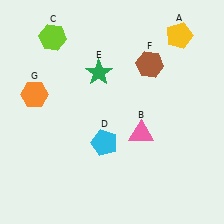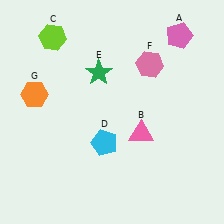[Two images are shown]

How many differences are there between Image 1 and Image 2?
There are 2 differences between the two images.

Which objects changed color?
A changed from yellow to pink. F changed from brown to pink.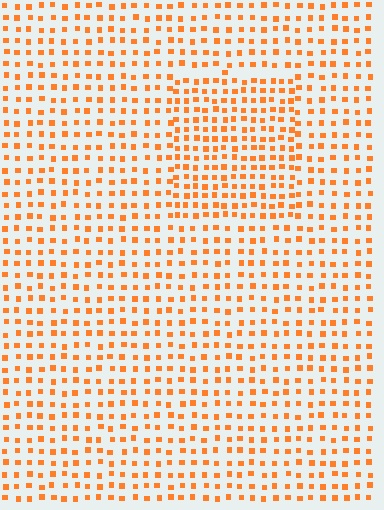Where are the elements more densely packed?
The elements are more densely packed inside the rectangle boundary.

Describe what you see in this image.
The image contains small orange elements arranged at two different densities. A rectangle-shaped region is visible where the elements are more densely packed than the surrounding area.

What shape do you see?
I see a rectangle.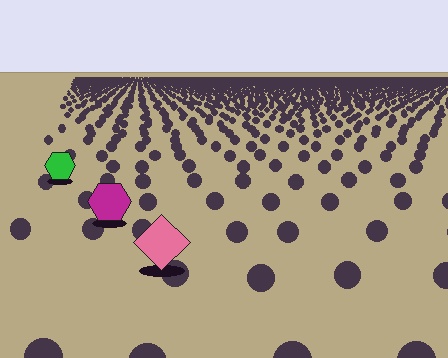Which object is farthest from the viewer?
The green hexagon is farthest from the viewer. It appears smaller and the ground texture around it is denser.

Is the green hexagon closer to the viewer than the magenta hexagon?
No. The magenta hexagon is closer — you can tell from the texture gradient: the ground texture is coarser near it.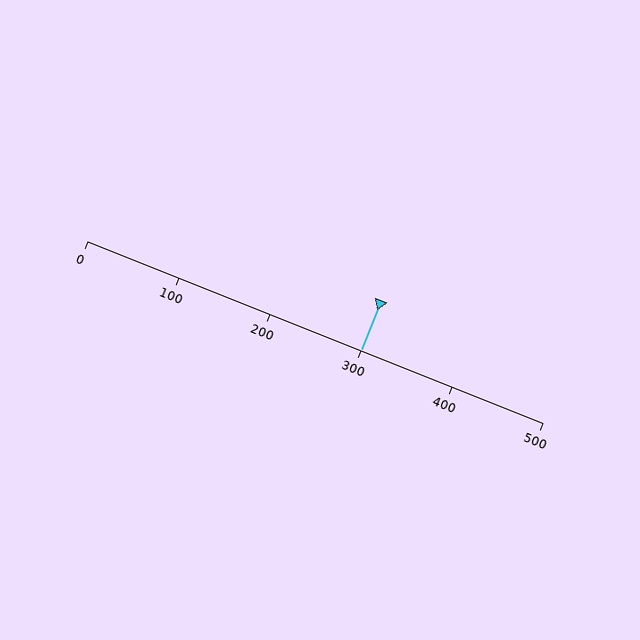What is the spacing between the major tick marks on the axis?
The major ticks are spaced 100 apart.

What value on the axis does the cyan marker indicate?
The marker indicates approximately 300.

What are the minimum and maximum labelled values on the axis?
The axis runs from 0 to 500.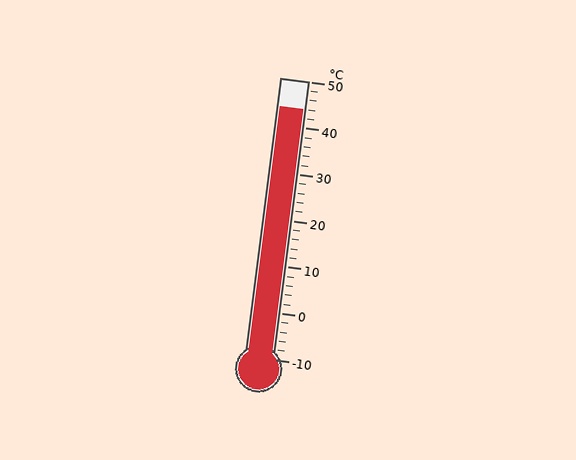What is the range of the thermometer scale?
The thermometer scale ranges from -10°C to 50°C.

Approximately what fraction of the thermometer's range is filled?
The thermometer is filled to approximately 90% of its range.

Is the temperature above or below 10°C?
The temperature is above 10°C.